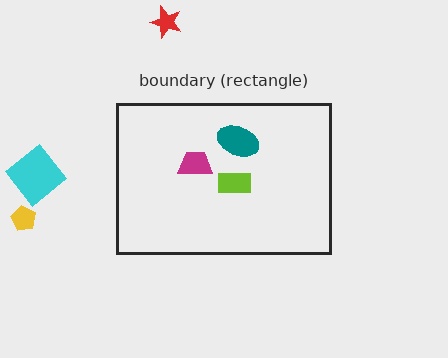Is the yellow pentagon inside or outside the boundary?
Outside.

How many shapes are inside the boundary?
3 inside, 3 outside.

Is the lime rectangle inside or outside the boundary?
Inside.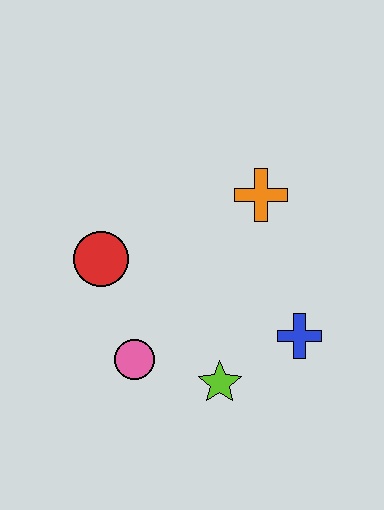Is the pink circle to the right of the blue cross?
No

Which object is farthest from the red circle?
The blue cross is farthest from the red circle.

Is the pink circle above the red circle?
No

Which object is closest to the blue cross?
The lime star is closest to the blue cross.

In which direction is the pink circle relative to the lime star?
The pink circle is to the left of the lime star.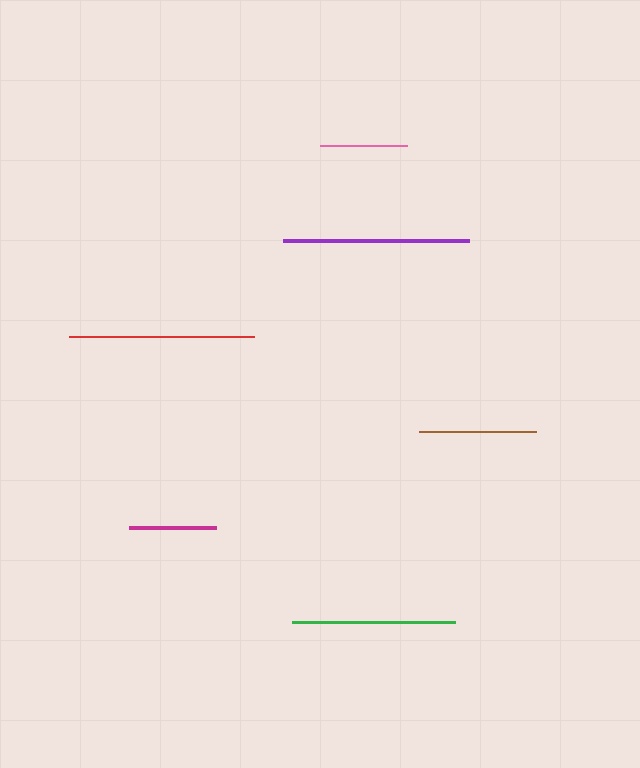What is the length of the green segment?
The green segment is approximately 163 pixels long.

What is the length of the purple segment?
The purple segment is approximately 186 pixels long.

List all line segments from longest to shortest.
From longest to shortest: purple, red, green, brown, pink, magenta.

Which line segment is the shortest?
The magenta line is the shortest at approximately 86 pixels.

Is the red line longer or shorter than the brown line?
The red line is longer than the brown line.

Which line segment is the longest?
The purple line is the longest at approximately 186 pixels.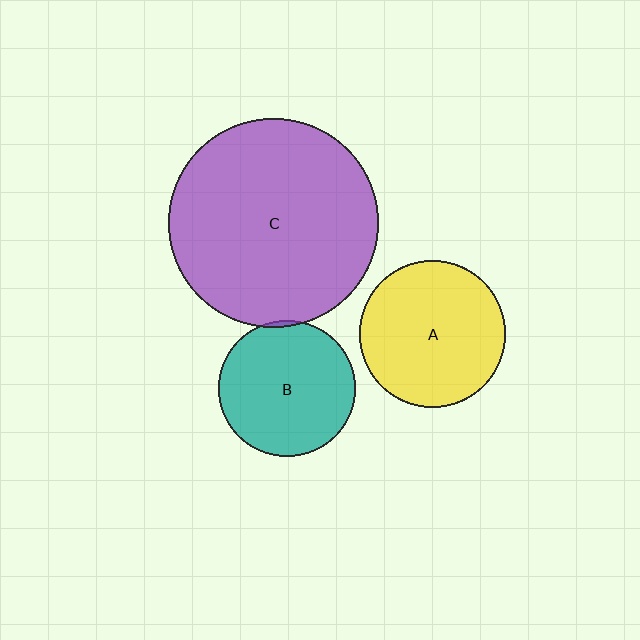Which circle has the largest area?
Circle C (purple).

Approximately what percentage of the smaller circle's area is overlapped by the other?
Approximately 5%.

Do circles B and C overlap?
Yes.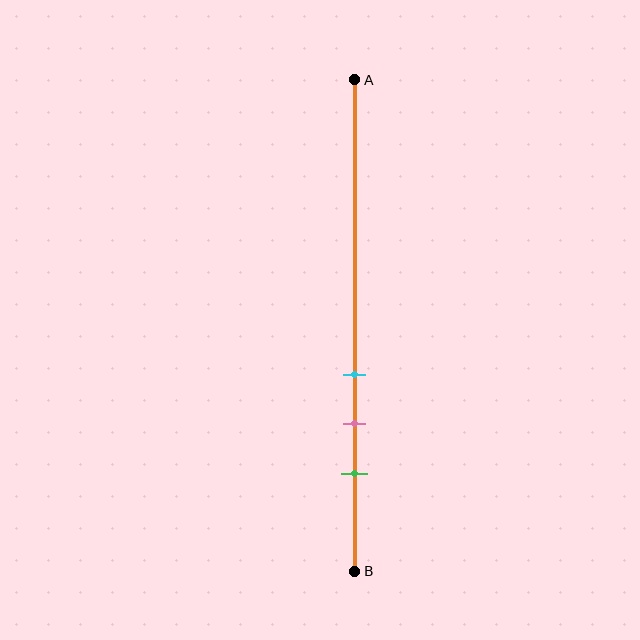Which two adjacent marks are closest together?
The cyan and pink marks are the closest adjacent pair.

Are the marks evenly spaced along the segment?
Yes, the marks are approximately evenly spaced.